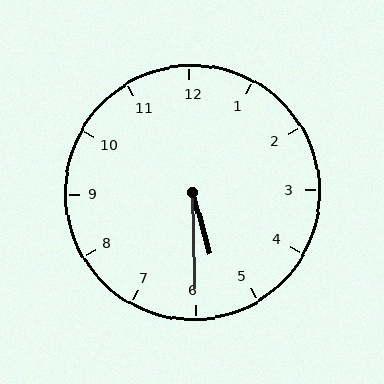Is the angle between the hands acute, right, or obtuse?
It is acute.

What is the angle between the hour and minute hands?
Approximately 15 degrees.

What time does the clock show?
5:30.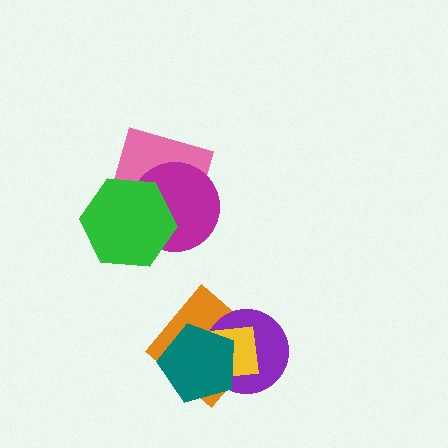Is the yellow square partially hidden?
Yes, it is partially covered by another shape.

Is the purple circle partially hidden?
Yes, it is partially covered by another shape.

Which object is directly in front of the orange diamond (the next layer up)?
The purple circle is directly in front of the orange diamond.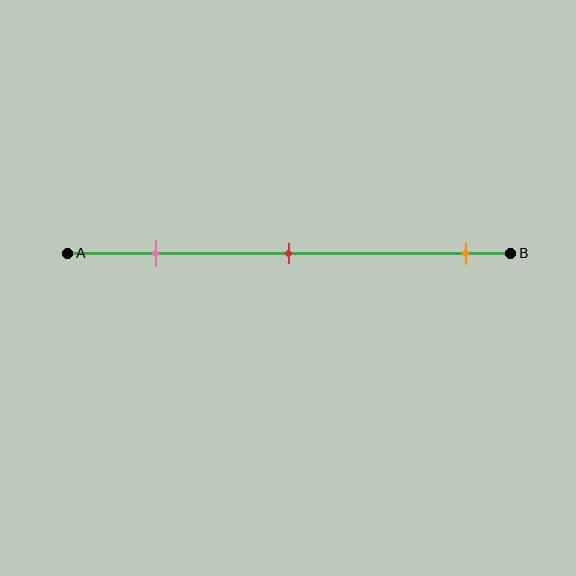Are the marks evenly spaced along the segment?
No, the marks are not evenly spaced.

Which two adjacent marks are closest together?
The pink and red marks are the closest adjacent pair.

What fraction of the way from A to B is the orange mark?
The orange mark is approximately 90% (0.9) of the way from A to B.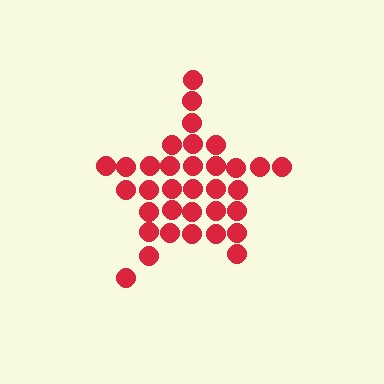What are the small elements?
The small elements are circles.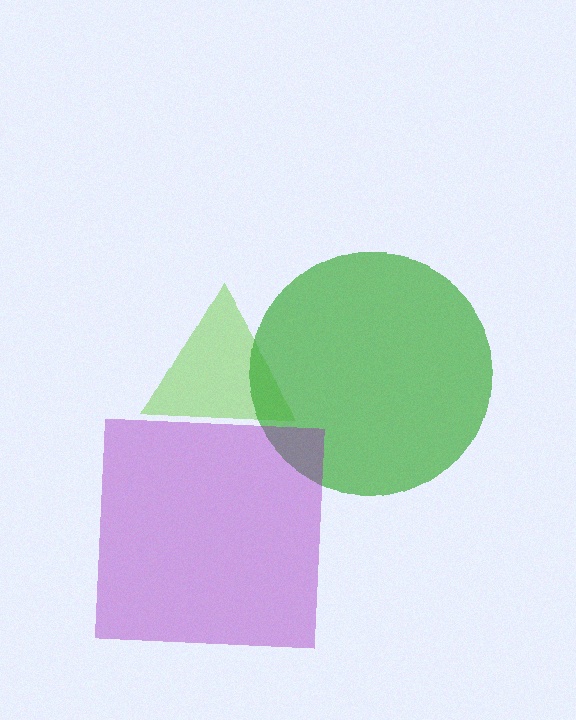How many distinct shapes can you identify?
There are 3 distinct shapes: a lime triangle, a green circle, a purple square.